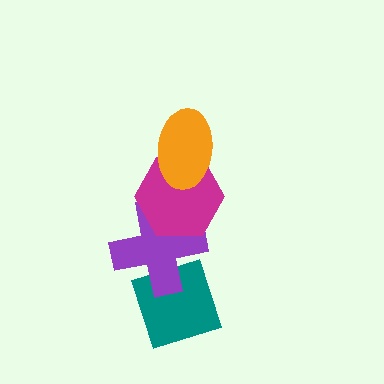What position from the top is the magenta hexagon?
The magenta hexagon is 2nd from the top.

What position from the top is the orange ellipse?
The orange ellipse is 1st from the top.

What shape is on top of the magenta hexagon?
The orange ellipse is on top of the magenta hexagon.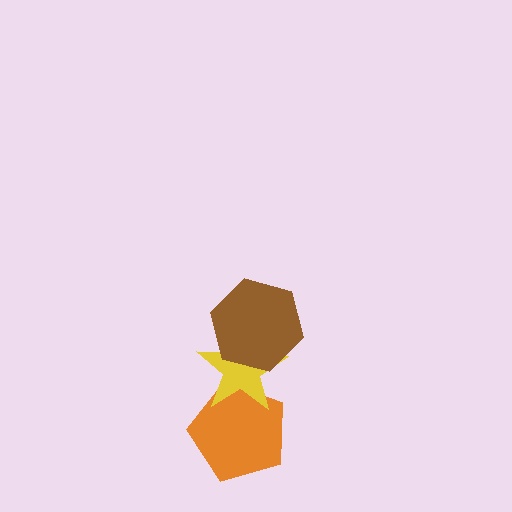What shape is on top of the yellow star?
The brown hexagon is on top of the yellow star.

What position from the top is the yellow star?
The yellow star is 2nd from the top.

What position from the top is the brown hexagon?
The brown hexagon is 1st from the top.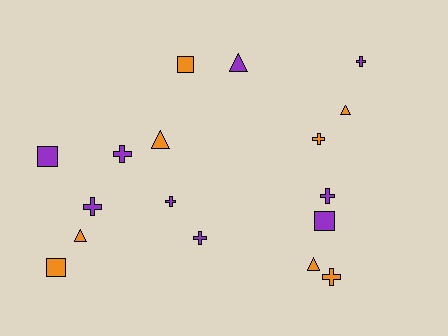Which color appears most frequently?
Purple, with 9 objects.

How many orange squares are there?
There are 2 orange squares.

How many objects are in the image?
There are 17 objects.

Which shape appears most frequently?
Cross, with 8 objects.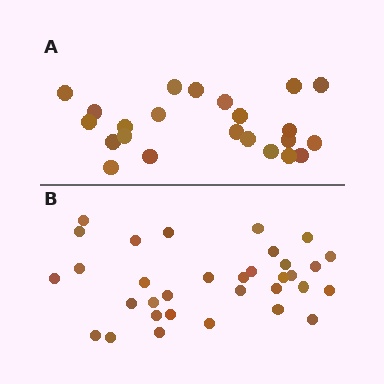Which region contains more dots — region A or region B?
Region B (the bottom region) has more dots.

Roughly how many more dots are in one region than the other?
Region B has roughly 10 or so more dots than region A.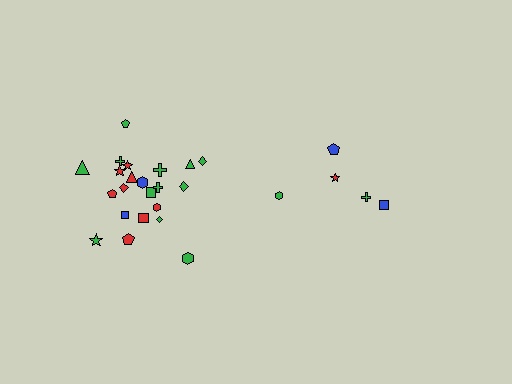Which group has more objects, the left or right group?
The left group.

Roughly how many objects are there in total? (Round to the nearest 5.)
Roughly 25 objects in total.